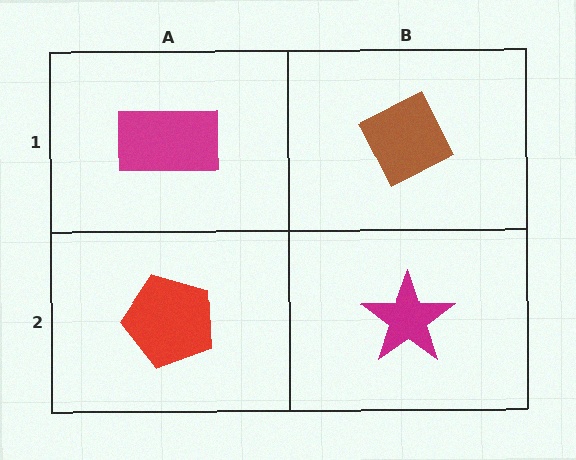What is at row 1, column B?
A brown diamond.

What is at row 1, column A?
A magenta rectangle.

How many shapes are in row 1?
2 shapes.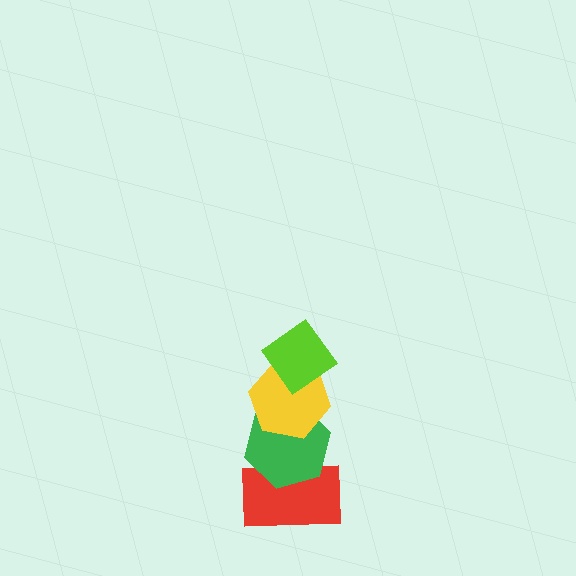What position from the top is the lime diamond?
The lime diamond is 1st from the top.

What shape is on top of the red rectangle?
The green hexagon is on top of the red rectangle.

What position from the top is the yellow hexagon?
The yellow hexagon is 2nd from the top.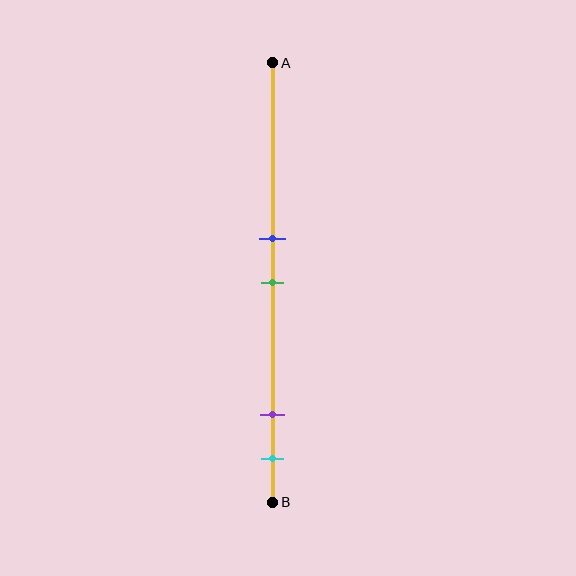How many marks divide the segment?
There are 4 marks dividing the segment.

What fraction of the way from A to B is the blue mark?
The blue mark is approximately 40% (0.4) of the way from A to B.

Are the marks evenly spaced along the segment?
No, the marks are not evenly spaced.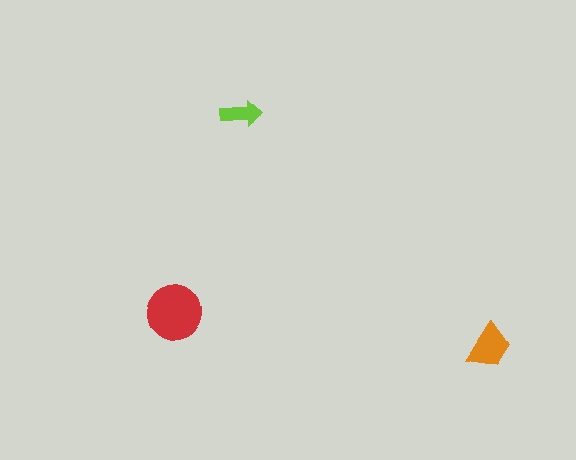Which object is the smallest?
The lime arrow.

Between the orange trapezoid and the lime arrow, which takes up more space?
The orange trapezoid.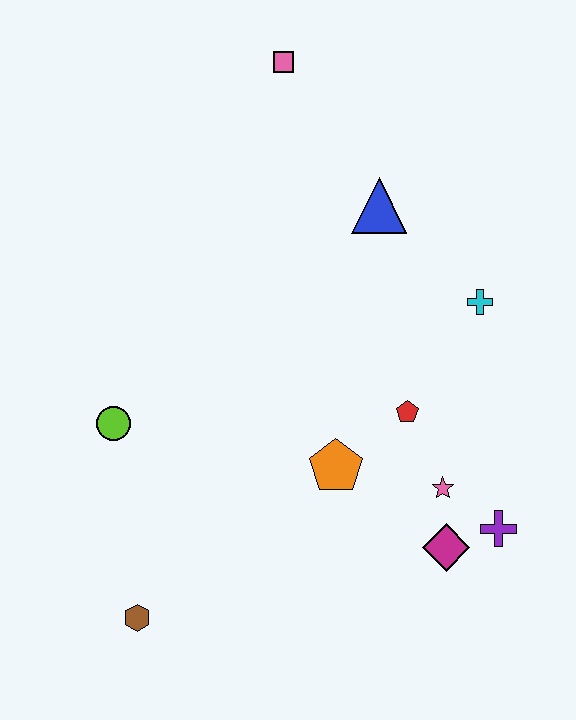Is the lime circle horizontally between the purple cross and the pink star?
No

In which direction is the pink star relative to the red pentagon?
The pink star is below the red pentagon.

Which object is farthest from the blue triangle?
The brown hexagon is farthest from the blue triangle.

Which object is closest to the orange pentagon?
The red pentagon is closest to the orange pentagon.